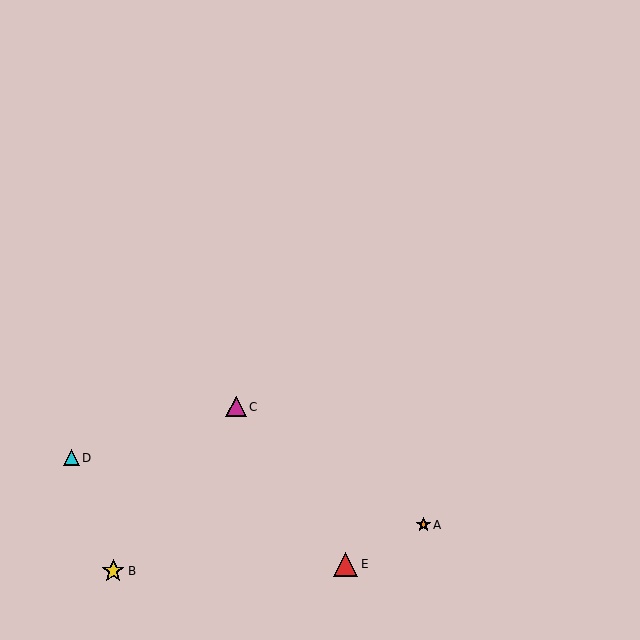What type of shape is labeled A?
Shape A is an orange star.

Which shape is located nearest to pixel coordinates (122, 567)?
The yellow star (labeled B) at (113, 571) is nearest to that location.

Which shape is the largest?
The red triangle (labeled E) is the largest.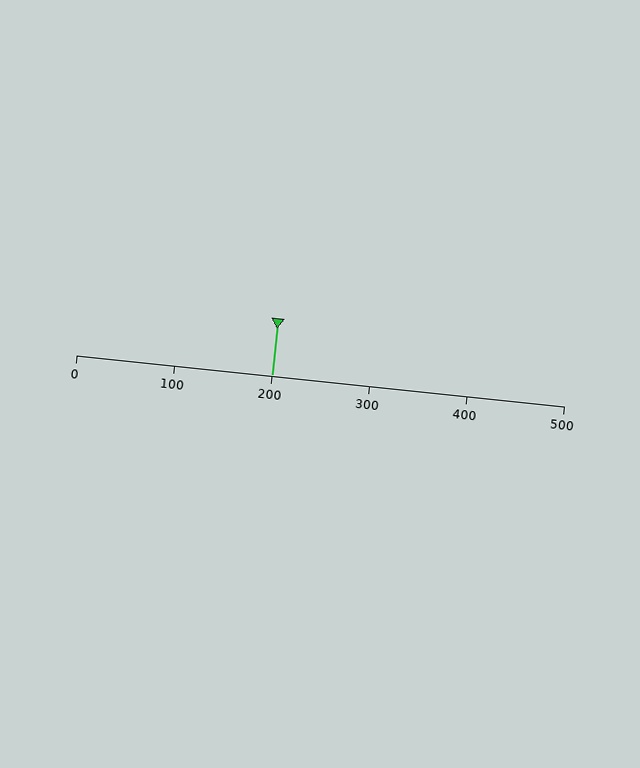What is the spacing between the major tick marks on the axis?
The major ticks are spaced 100 apart.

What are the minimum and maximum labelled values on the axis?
The axis runs from 0 to 500.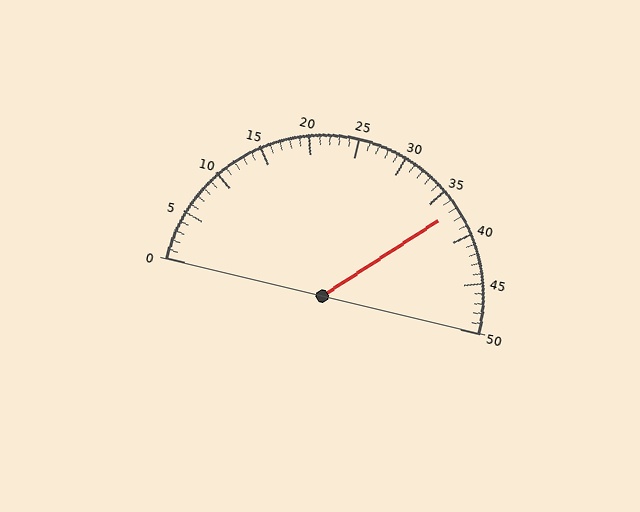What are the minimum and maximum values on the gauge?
The gauge ranges from 0 to 50.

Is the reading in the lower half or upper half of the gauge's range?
The reading is in the upper half of the range (0 to 50).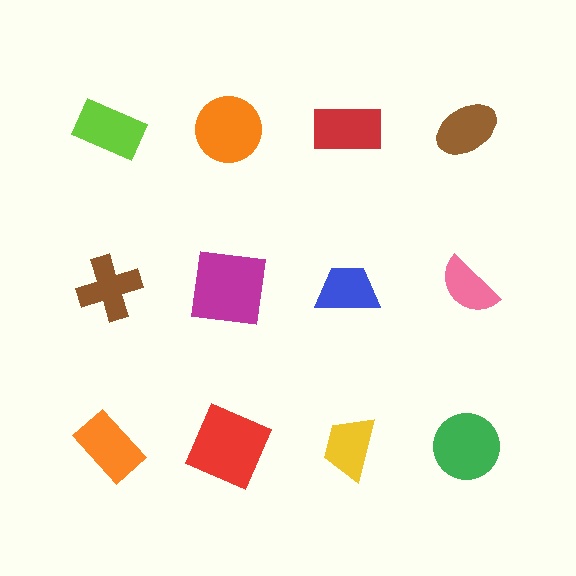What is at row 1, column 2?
An orange circle.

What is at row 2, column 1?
A brown cross.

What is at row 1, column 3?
A red rectangle.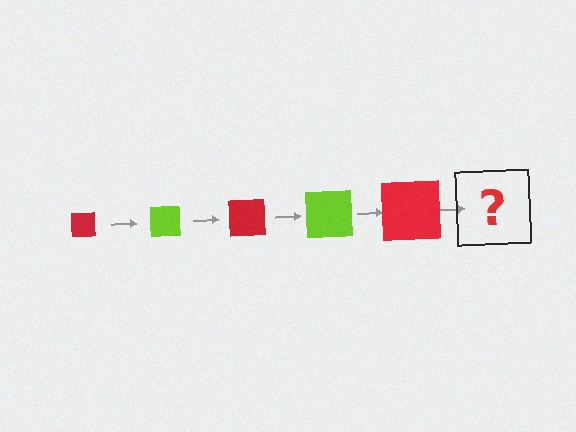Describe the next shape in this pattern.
It should be a lime square, larger than the previous one.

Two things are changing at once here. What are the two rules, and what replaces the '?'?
The two rules are that the square grows larger each step and the color cycles through red and lime. The '?' should be a lime square, larger than the previous one.